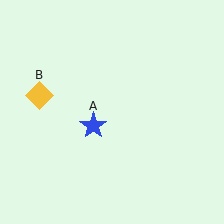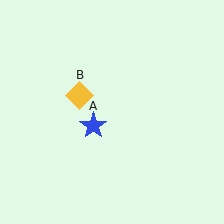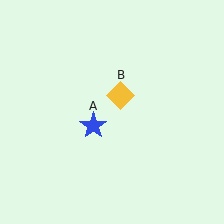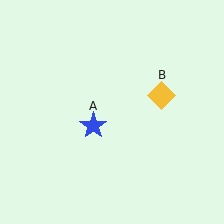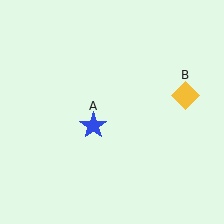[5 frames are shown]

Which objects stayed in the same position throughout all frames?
Blue star (object A) remained stationary.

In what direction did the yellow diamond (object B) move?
The yellow diamond (object B) moved right.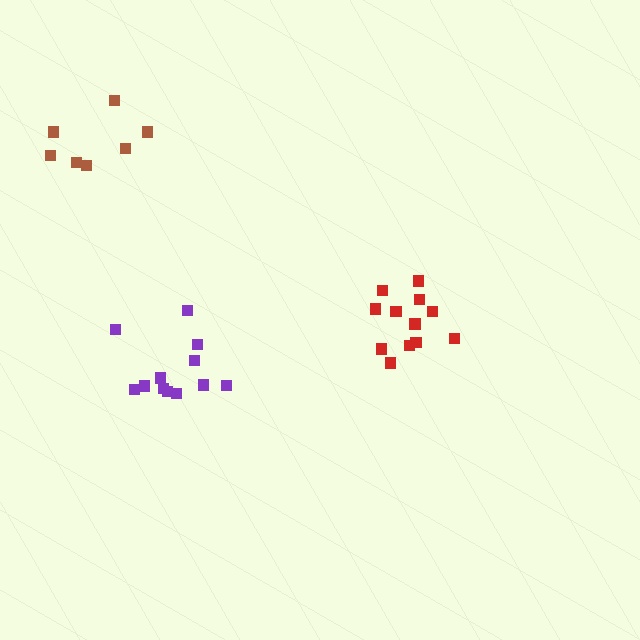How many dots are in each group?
Group 1: 7 dots, Group 2: 12 dots, Group 3: 12 dots (31 total).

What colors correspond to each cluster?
The clusters are colored: brown, red, purple.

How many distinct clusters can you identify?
There are 3 distinct clusters.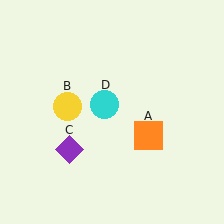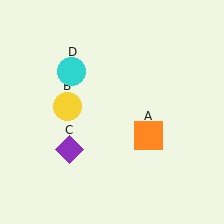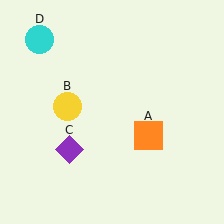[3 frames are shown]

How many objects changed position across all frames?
1 object changed position: cyan circle (object D).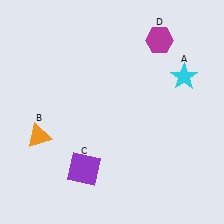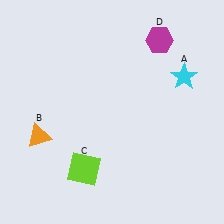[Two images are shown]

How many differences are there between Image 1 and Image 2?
There is 1 difference between the two images.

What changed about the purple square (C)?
In Image 1, C is purple. In Image 2, it changed to lime.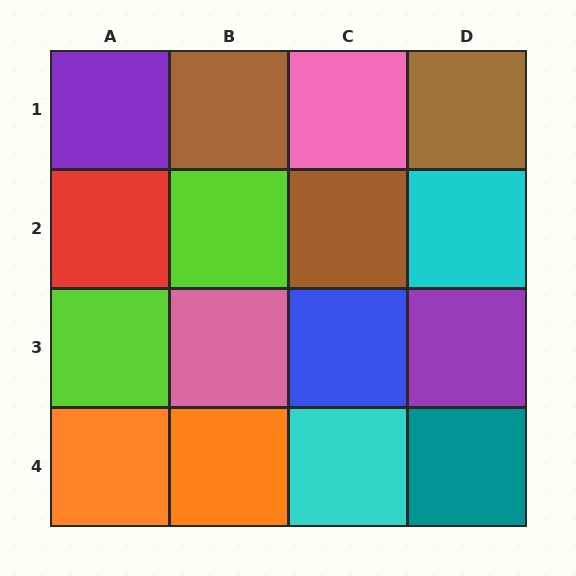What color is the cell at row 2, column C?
Brown.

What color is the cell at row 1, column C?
Pink.